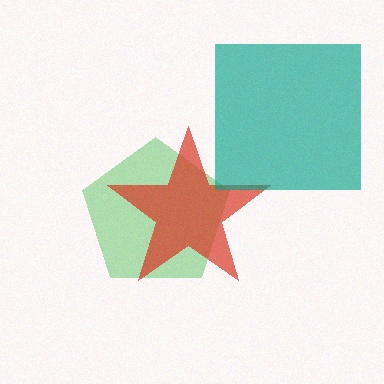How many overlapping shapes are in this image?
There are 3 overlapping shapes in the image.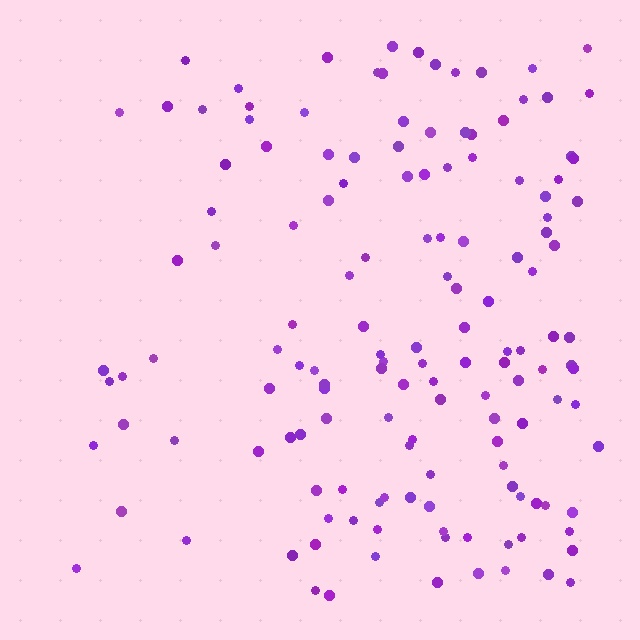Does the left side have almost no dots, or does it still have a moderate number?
Still a moderate number, just noticeably fewer than the right.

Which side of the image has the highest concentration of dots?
The right.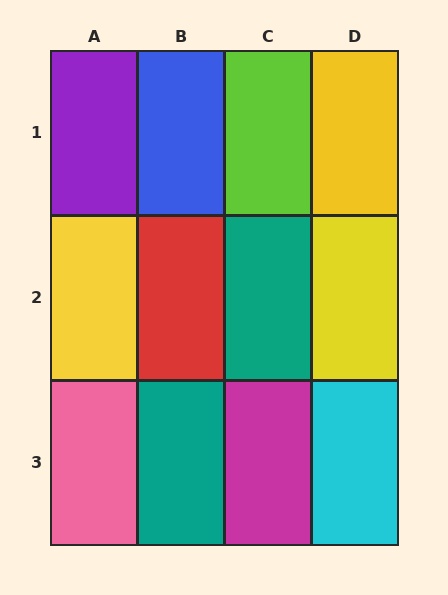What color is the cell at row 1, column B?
Blue.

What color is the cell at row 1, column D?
Yellow.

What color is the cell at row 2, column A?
Yellow.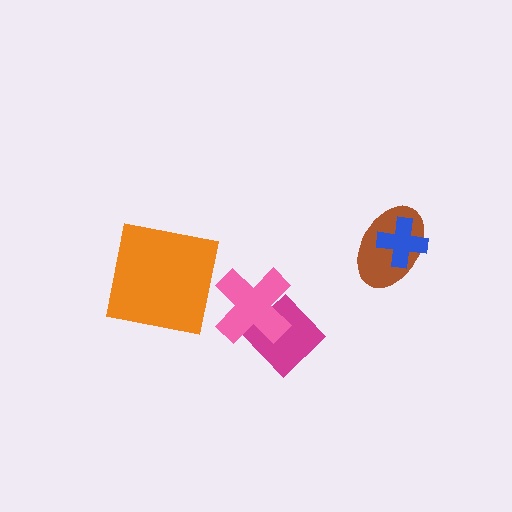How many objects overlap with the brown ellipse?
1 object overlaps with the brown ellipse.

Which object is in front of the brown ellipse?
The blue cross is in front of the brown ellipse.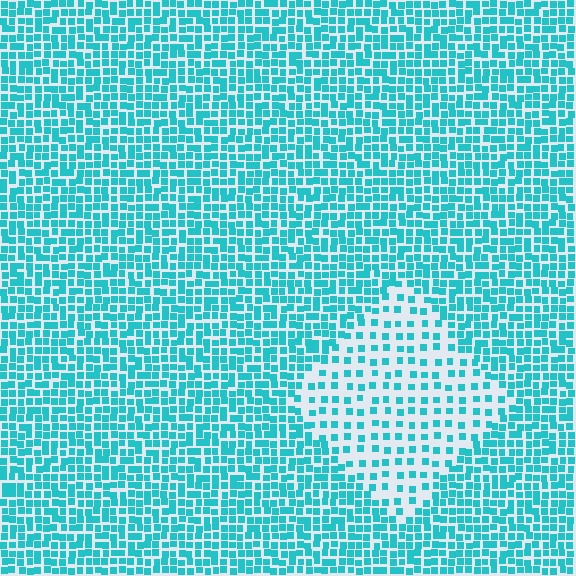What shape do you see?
I see a diamond.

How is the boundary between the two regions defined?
The boundary is defined by a change in element density (approximately 2.2x ratio). All elements are the same color, size, and shape.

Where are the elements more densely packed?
The elements are more densely packed outside the diamond boundary.